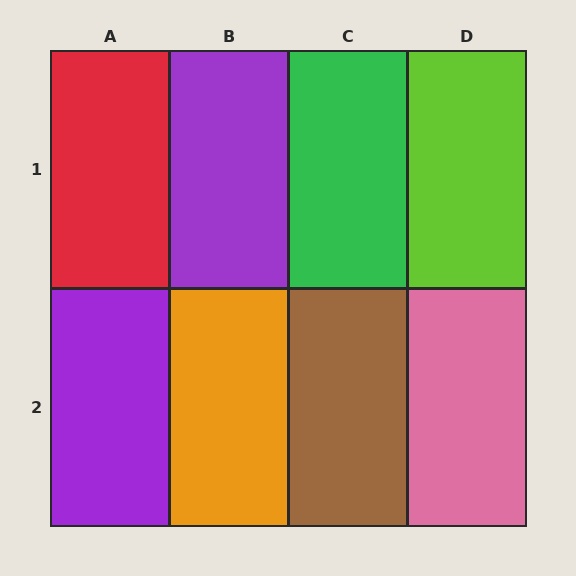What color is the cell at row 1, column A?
Red.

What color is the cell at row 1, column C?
Green.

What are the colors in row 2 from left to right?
Purple, orange, brown, pink.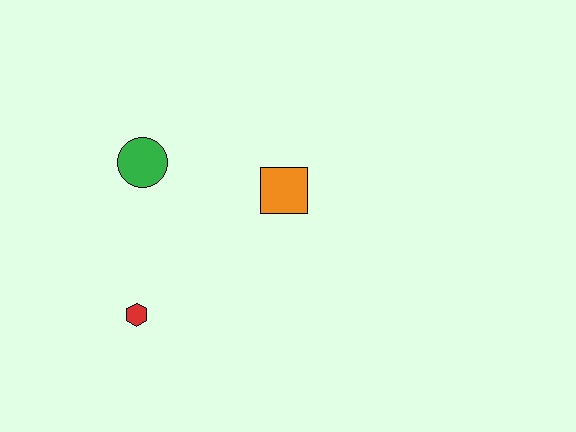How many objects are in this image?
There are 3 objects.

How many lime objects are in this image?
There are no lime objects.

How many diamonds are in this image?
There are no diamonds.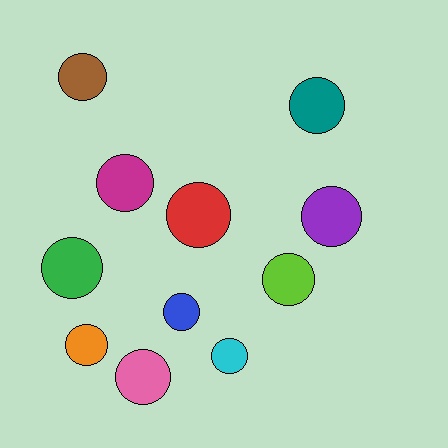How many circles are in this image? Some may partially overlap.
There are 11 circles.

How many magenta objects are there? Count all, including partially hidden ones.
There is 1 magenta object.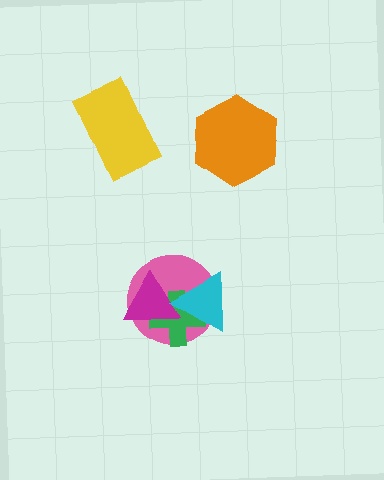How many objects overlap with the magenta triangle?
3 objects overlap with the magenta triangle.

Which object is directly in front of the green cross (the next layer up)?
The magenta triangle is directly in front of the green cross.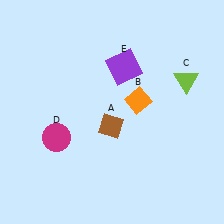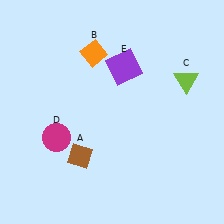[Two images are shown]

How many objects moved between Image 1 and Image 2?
2 objects moved between the two images.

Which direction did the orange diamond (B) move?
The orange diamond (B) moved up.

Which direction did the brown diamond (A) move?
The brown diamond (A) moved left.